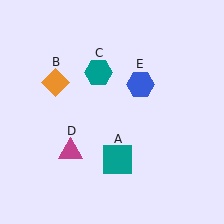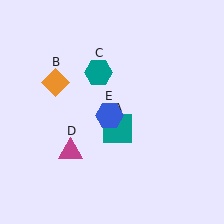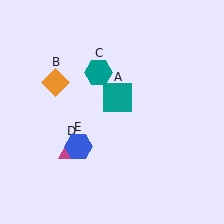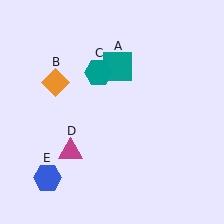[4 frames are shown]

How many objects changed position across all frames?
2 objects changed position: teal square (object A), blue hexagon (object E).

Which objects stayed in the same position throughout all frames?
Orange diamond (object B) and teal hexagon (object C) and magenta triangle (object D) remained stationary.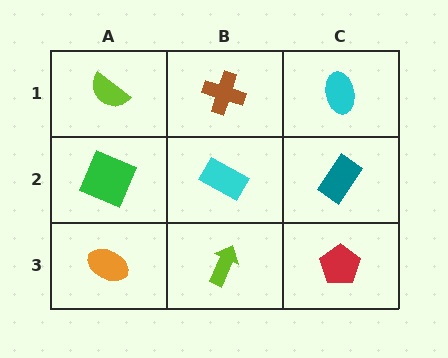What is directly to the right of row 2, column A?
A cyan rectangle.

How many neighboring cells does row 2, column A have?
3.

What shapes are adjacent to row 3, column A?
A green square (row 2, column A), a lime arrow (row 3, column B).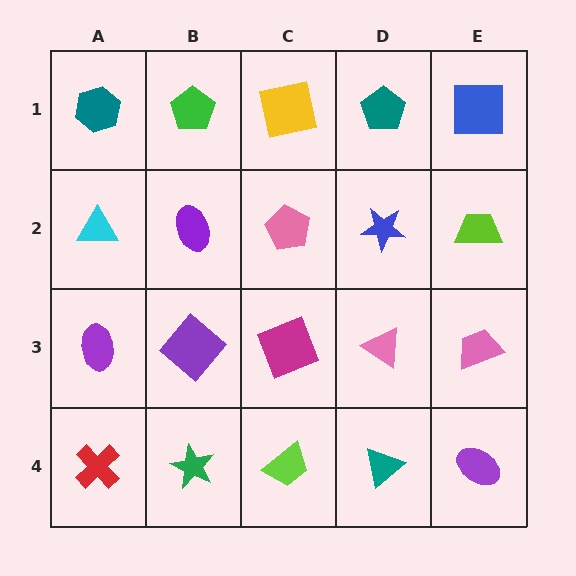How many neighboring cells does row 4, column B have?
3.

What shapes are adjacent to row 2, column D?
A teal pentagon (row 1, column D), a pink triangle (row 3, column D), a pink pentagon (row 2, column C), a lime trapezoid (row 2, column E).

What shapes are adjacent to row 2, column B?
A green pentagon (row 1, column B), a purple diamond (row 3, column B), a cyan triangle (row 2, column A), a pink pentagon (row 2, column C).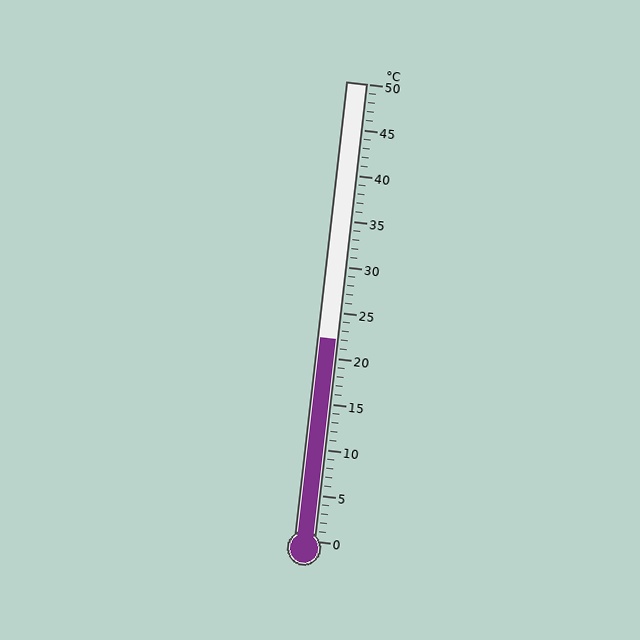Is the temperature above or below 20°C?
The temperature is above 20°C.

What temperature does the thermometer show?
The thermometer shows approximately 22°C.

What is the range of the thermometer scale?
The thermometer scale ranges from 0°C to 50°C.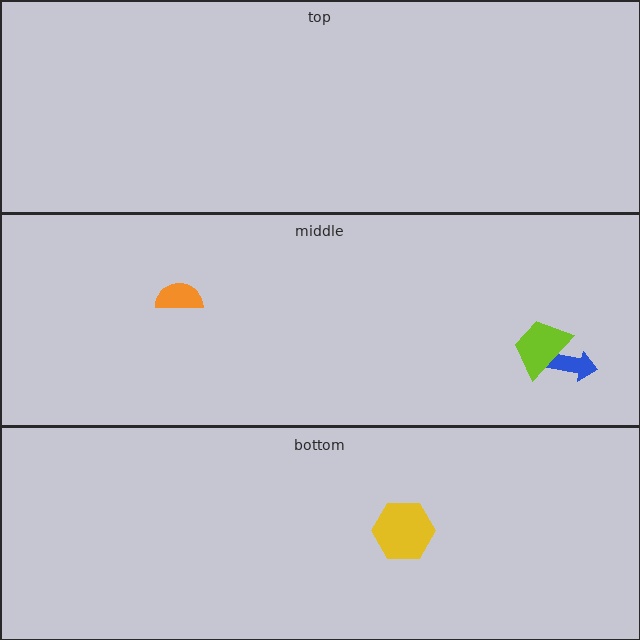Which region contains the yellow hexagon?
The bottom region.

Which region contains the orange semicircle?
The middle region.